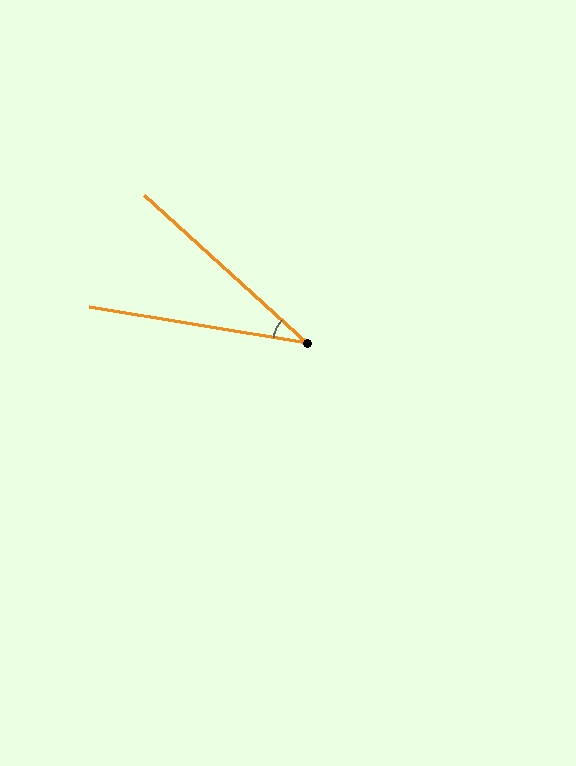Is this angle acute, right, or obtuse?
It is acute.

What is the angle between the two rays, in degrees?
Approximately 33 degrees.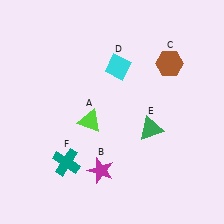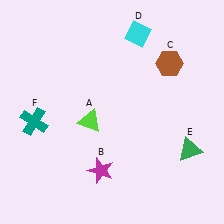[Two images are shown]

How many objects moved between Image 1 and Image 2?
3 objects moved between the two images.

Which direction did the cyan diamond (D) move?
The cyan diamond (D) moved up.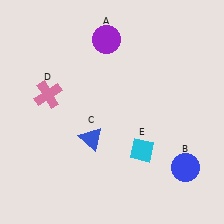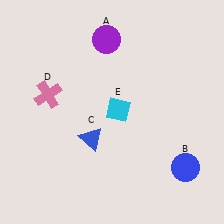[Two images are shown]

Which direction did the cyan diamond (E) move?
The cyan diamond (E) moved up.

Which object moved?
The cyan diamond (E) moved up.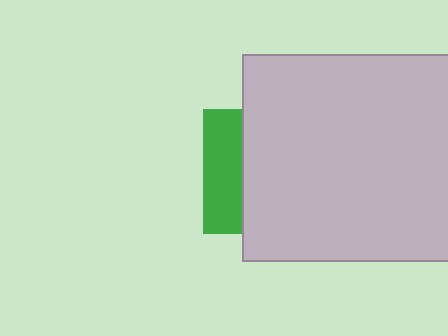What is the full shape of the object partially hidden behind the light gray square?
The partially hidden object is a green square.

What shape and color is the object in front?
The object in front is a light gray square.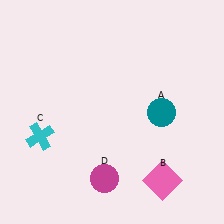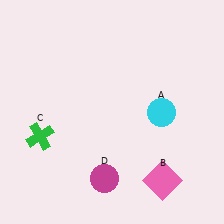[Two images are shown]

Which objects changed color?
A changed from teal to cyan. C changed from cyan to green.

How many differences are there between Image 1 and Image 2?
There are 2 differences between the two images.